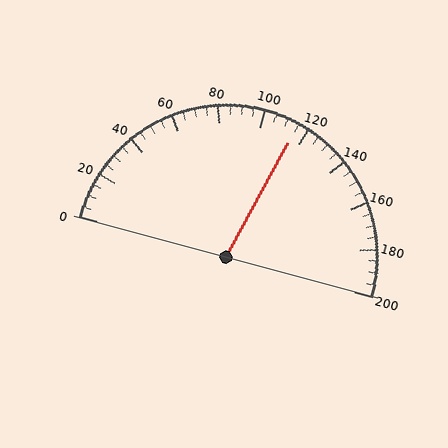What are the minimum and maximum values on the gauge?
The gauge ranges from 0 to 200.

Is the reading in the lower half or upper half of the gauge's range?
The reading is in the upper half of the range (0 to 200).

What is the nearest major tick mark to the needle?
The nearest major tick mark is 120.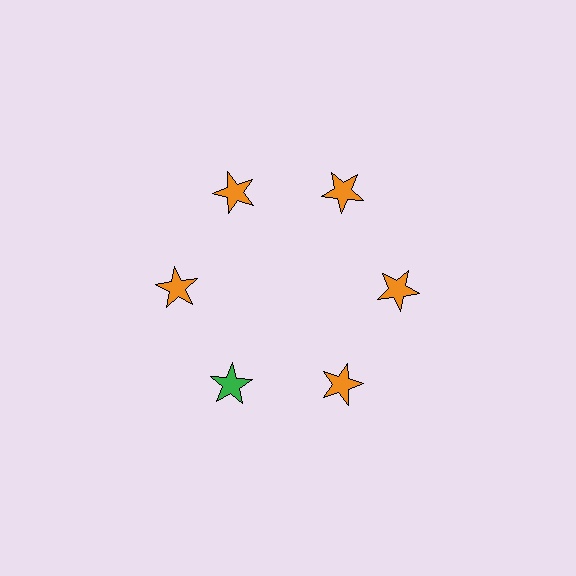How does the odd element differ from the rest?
It has a different color: green instead of orange.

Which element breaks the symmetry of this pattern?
The green star at roughly the 7 o'clock position breaks the symmetry. All other shapes are orange stars.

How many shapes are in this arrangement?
There are 6 shapes arranged in a ring pattern.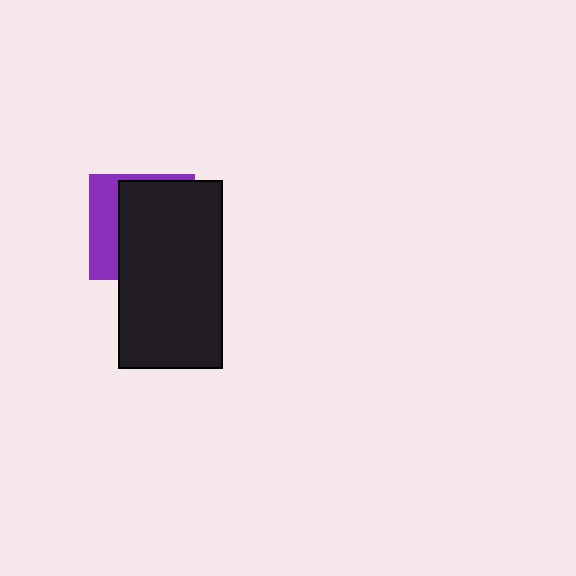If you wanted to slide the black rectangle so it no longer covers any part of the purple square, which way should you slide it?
Slide it right — that is the most direct way to separate the two shapes.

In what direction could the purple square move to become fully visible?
The purple square could move left. That would shift it out from behind the black rectangle entirely.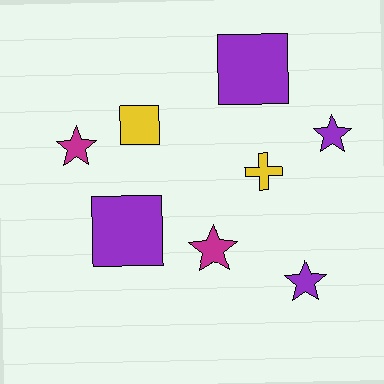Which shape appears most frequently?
Star, with 4 objects.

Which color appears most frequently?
Purple, with 4 objects.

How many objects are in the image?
There are 8 objects.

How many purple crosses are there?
There are no purple crosses.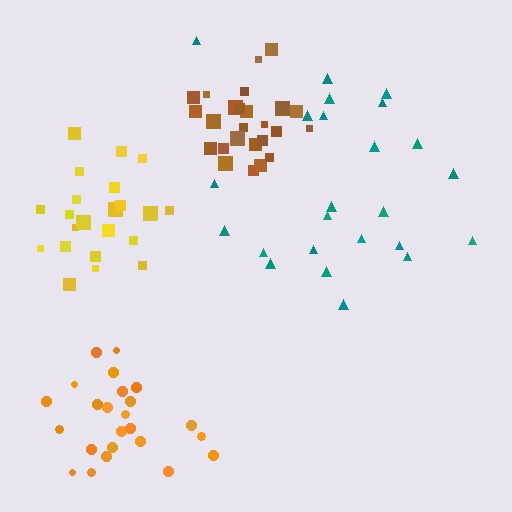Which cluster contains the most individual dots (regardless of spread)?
Brown (27).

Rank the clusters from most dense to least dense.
brown, yellow, orange, teal.